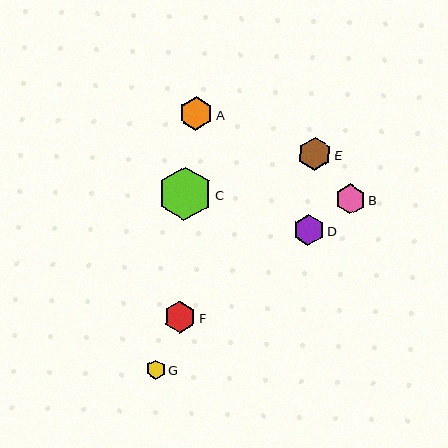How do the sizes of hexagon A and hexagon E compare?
Hexagon A and hexagon E are approximately the same size.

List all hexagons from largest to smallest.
From largest to smallest: C, A, E, F, D, B, G.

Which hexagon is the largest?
Hexagon C is the largest with a size of approximately 54 pixels.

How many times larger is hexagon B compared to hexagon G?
Hexagon B is approximately 1.6 times the size of hexagon G.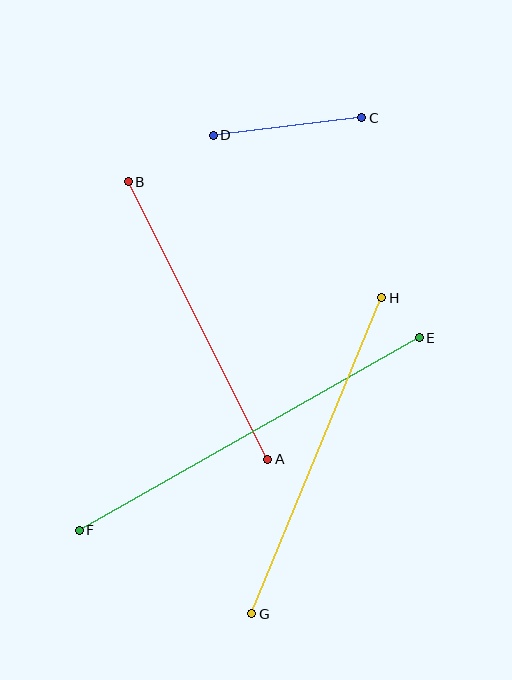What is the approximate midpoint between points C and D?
The midpoint is at approximately (287, 127) pixels.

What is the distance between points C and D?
The distance is approximately 149 pixels.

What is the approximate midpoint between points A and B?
The midpoint is at approximately (198, 321) pixels.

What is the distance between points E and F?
The distance is approximately 391 pixels.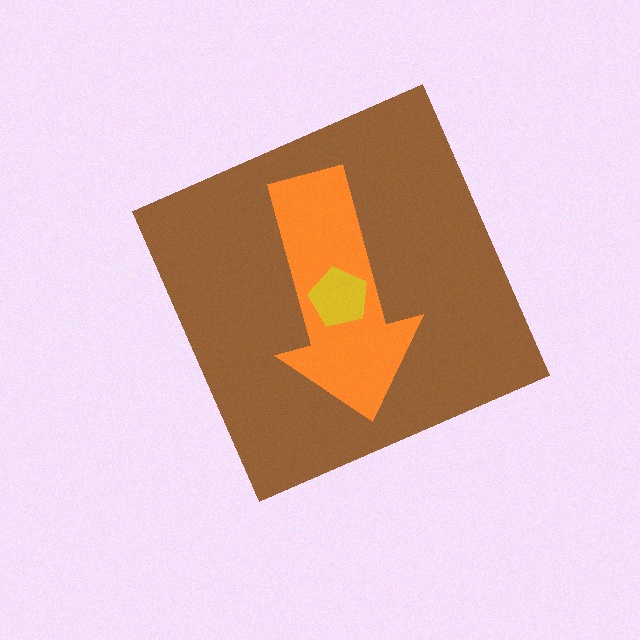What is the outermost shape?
The brown diamond.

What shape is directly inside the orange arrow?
The yellow pentagon.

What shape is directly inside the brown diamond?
The orange arrow.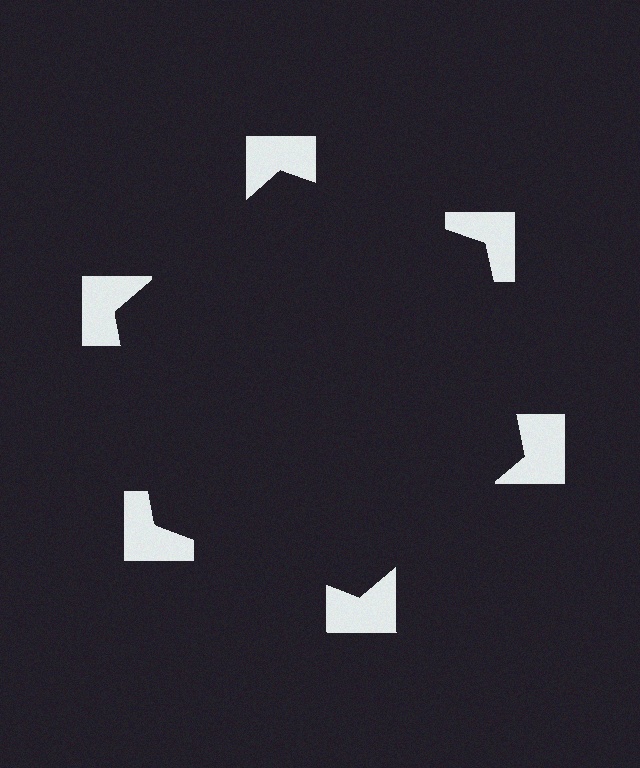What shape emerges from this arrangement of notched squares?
An illusory hexagon — its edges are inferred from the aligned wedge cuts in the notched squares, not physically drawn.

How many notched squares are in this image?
There are 6 — one at each vertex of the illusory hexagon.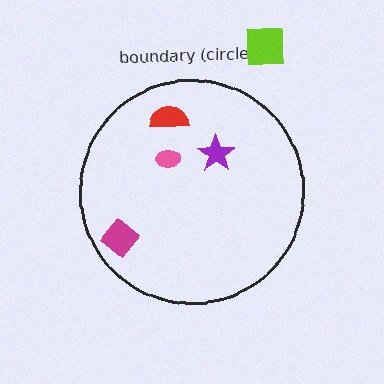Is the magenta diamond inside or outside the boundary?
Inside.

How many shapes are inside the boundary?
4 inside, 1 outside.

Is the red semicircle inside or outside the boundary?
Inside.